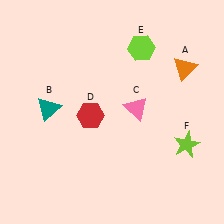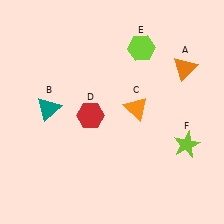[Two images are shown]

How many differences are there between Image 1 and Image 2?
There is 1 difference between the two images.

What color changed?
The triangle (C) changed from pink in Image 1 to orange in Image 2.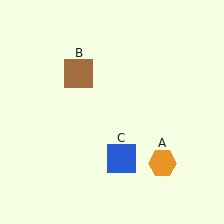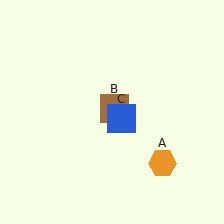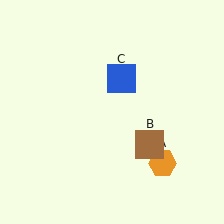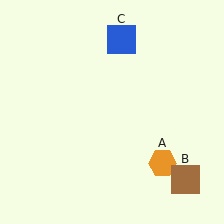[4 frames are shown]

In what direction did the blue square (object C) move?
The blue square (object C) moved up.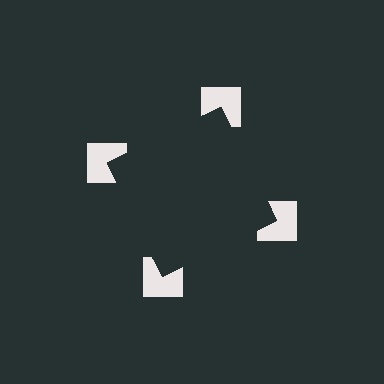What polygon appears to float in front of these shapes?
An illusory square — its edges are inferred from the aligned wedge cuts in the notched squares, not physically drawn.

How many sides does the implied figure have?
4 sides.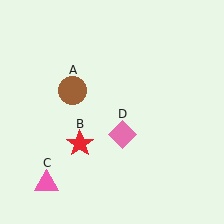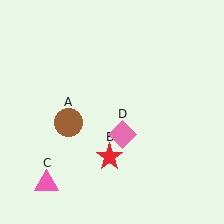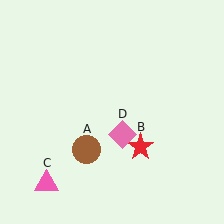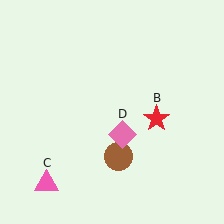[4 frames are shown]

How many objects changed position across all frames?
2 objects changed position: brown circle (object A), red star (object B).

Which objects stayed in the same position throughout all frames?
Pink triangle (object C) and pink diamond (object D) remained stationary.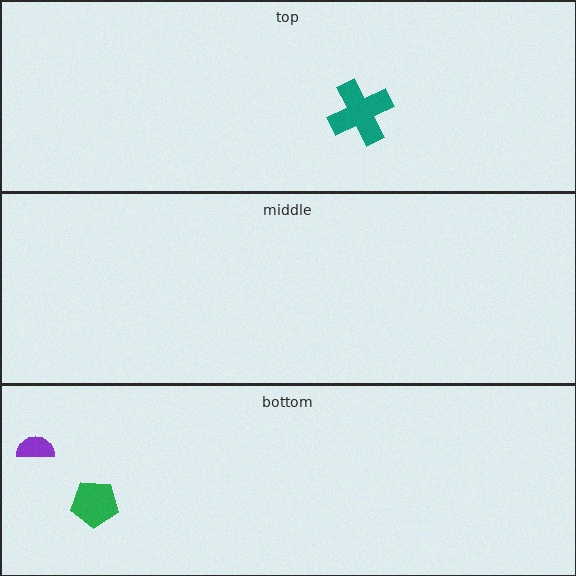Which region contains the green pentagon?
The bottom region.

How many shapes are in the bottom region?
2.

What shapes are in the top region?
The teal cross.